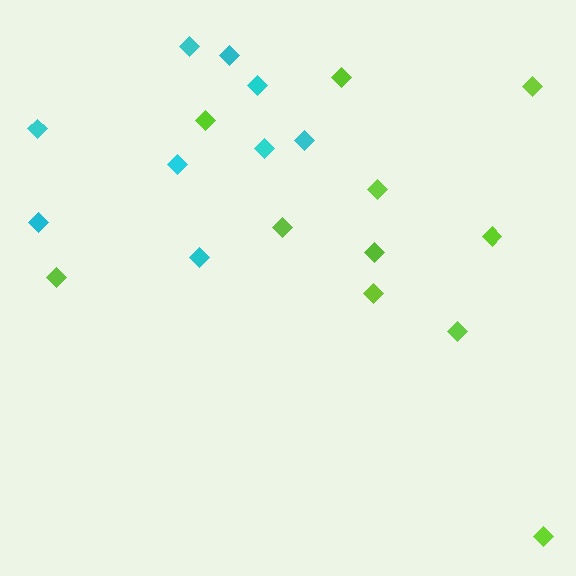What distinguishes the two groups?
There are 2 groups: one group of lime diamonds (11) and one group of cyan diamonds (9).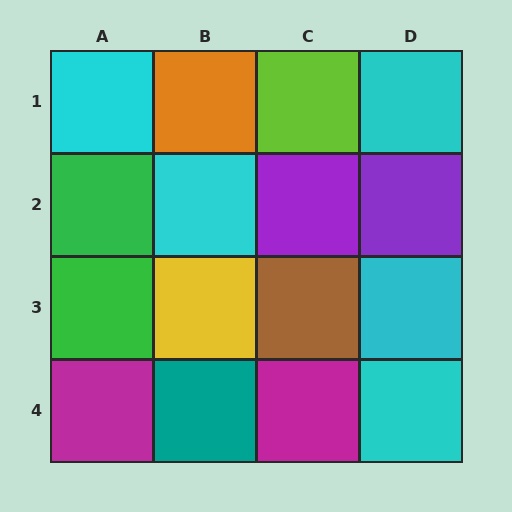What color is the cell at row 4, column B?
Teal.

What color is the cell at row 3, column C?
Brown.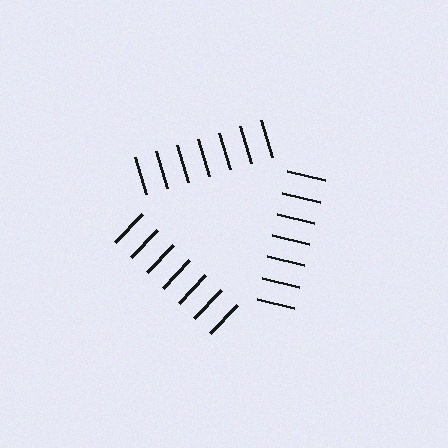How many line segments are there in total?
21 — 7 along each of the 3 edges.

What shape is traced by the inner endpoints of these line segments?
An illusory triangle — the line segments terminate on its edges but no continuous stroke is drawn.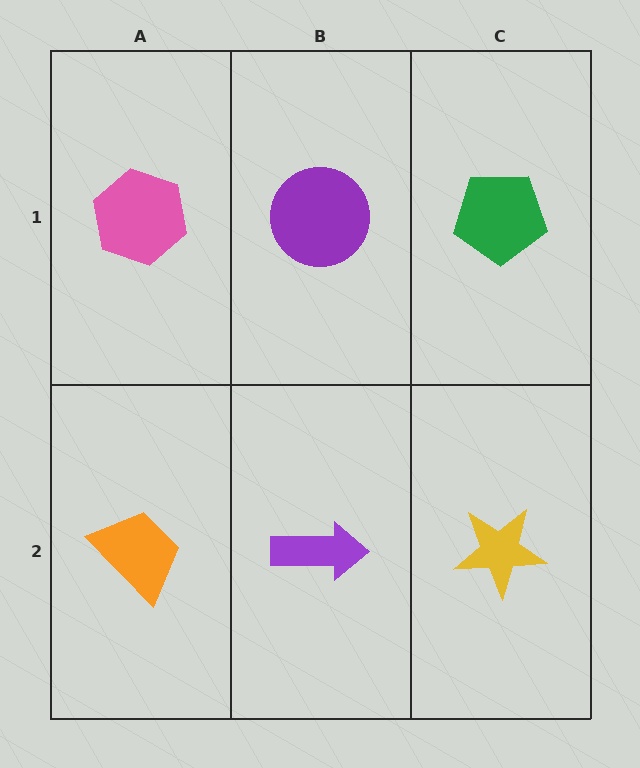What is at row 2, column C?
A yellow star.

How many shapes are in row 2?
3 shapes.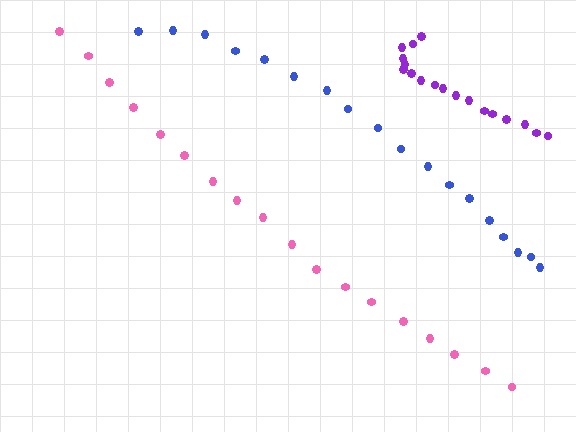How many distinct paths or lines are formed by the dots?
There are 3 distinct paths.